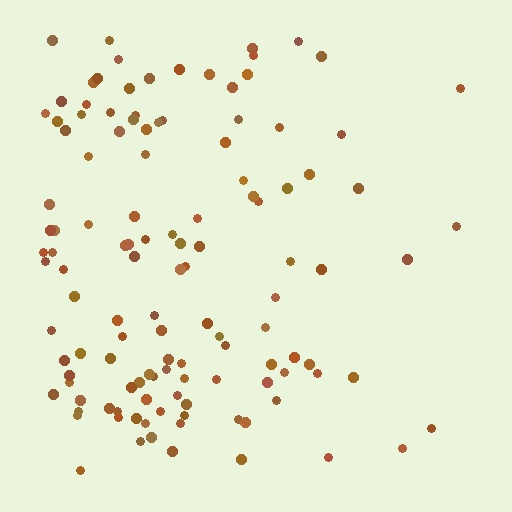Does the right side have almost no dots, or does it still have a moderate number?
Still a moderate number, just noticeably fewer than the left.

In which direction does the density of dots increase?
From right to left, with the left side densest.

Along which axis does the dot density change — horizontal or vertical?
Horizontal.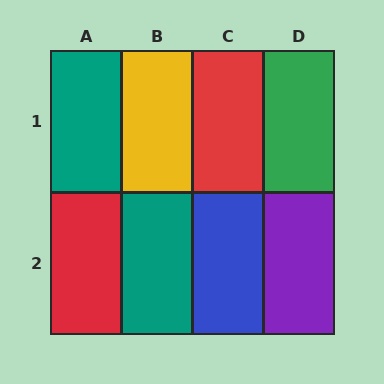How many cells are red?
2 cells are red.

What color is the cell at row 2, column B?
Teal.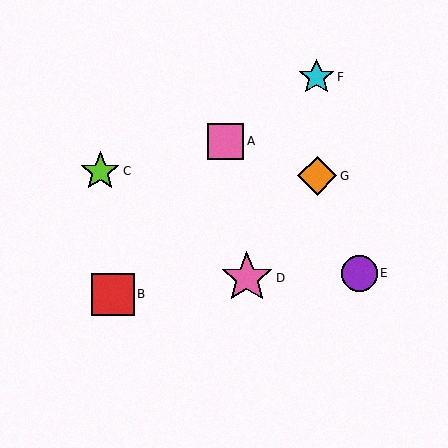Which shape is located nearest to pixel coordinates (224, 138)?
The pink square (labeled A) at (226, 141) is nearest to that location.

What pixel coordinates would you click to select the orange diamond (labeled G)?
Click at (317, 176) to select the orange diamond G.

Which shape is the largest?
The pink star (labeled D) is the largest.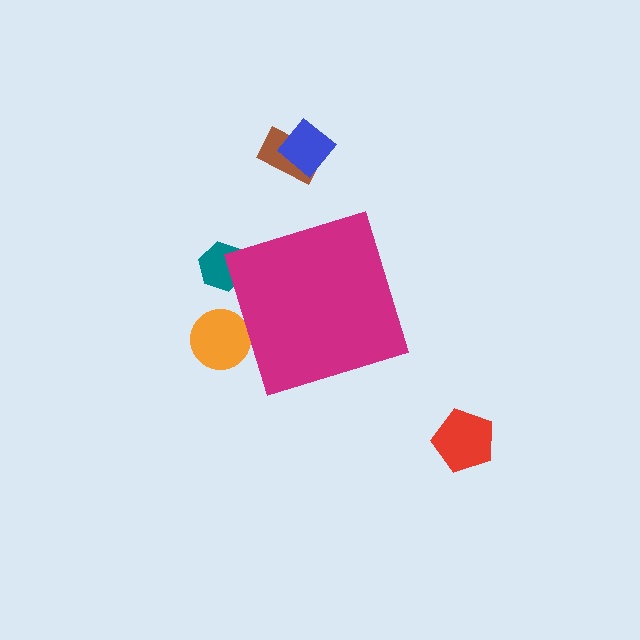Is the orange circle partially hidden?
Yes, the orange circle is partially hidden behind the magenta diamond.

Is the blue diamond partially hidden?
No, the blue diamond is fully visible.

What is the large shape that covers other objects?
A magenta diamond.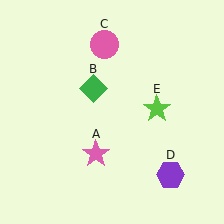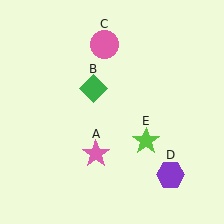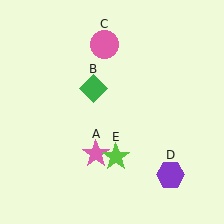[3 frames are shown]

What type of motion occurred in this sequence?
The lime star (object E) rotated clockwise around the center of the scene.